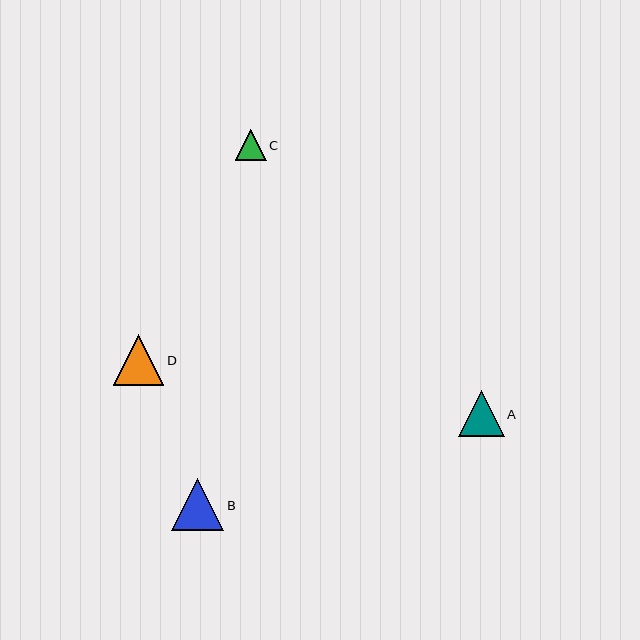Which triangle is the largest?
Triangle B is the largest with a size of approximately 52 pixels.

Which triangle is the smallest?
Triangle C is the smallest with a size of approximately 31 pixels.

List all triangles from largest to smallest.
From largest to smallest: B, D, A, C.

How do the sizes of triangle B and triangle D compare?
Triangle B and triangle D are approximately the same size.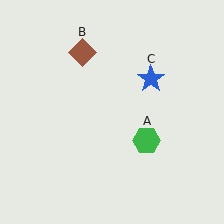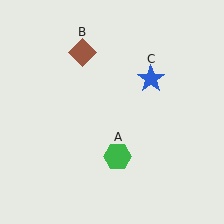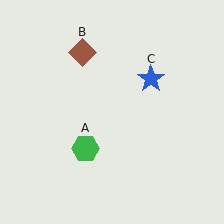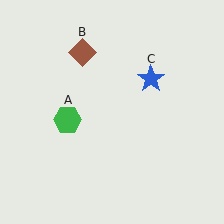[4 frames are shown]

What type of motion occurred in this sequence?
The green hexagon (object A) rotated clockwise around the center of the scene.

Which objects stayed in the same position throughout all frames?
Brown diamond (object B) and blue star (object C) remained stationary.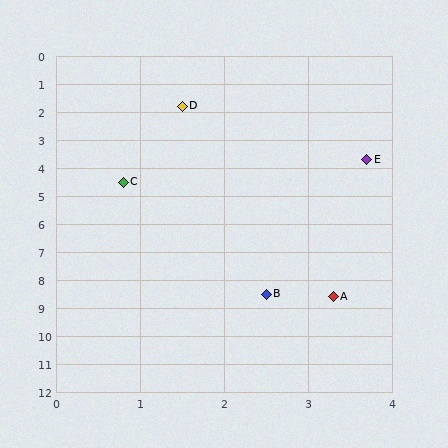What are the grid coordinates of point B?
Point B is at approximately (2.5, 8.5).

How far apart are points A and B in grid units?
Points A and B are about 0.8 grid units apart.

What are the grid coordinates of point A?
Point A is at approximately (3.3, 8.6).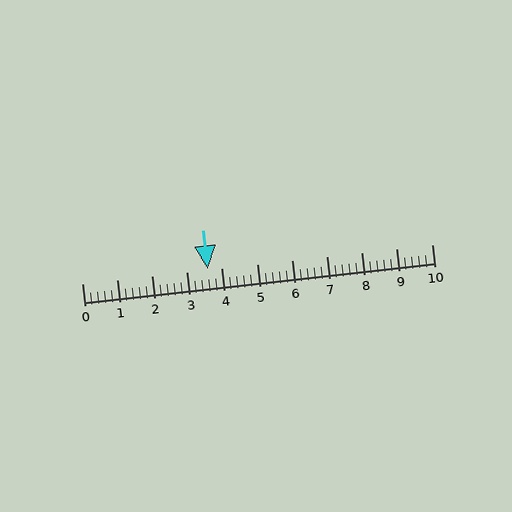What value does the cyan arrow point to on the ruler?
The cyan arrow points to approximately 3.6.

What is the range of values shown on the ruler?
The ruler shows values from 0 to 10.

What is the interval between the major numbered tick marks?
The major tick marks are spaced 1 units apart.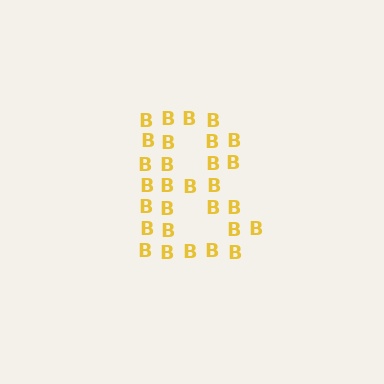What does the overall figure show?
The overall figure shows the letter B.